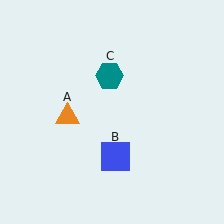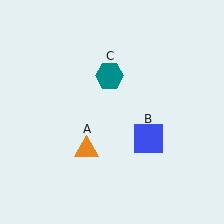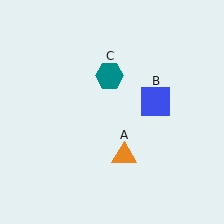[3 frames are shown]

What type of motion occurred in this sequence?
The orange triangle (object A), blue square (object B) rotated counterclockwise around the center of the scene.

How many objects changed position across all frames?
2 objects changed position: orange triangle (object A), blue square (object B).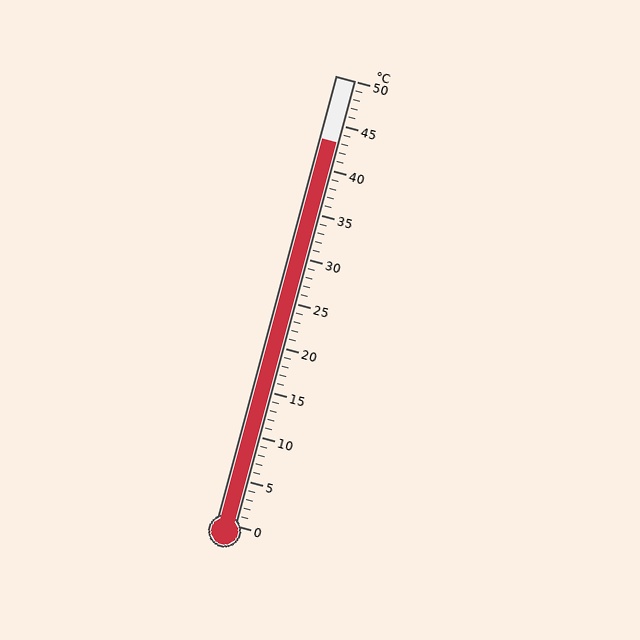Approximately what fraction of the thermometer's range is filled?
The thermometer is filled to approximately 85% of its range.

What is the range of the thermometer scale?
The thermometer scale ranges from 0°C to 50°C.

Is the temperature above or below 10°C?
The temperature is above 10°C.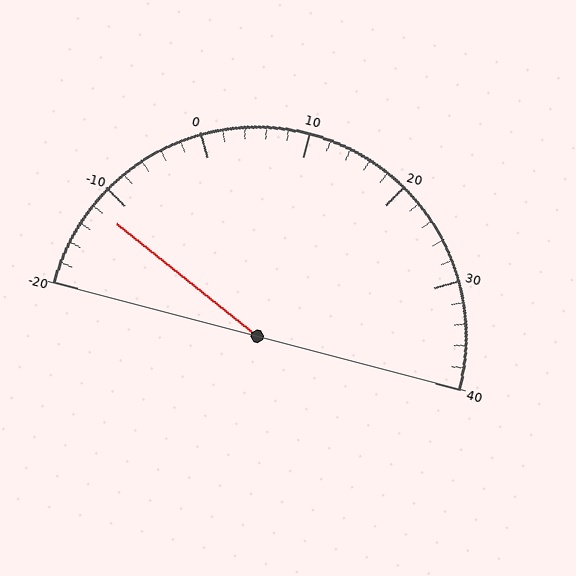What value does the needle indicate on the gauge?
The needle indicates approximately -12.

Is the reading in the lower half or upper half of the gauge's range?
The reading is in the lower half of the range (-20 to 40).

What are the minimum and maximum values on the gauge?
The gauge ranges from -20 to 40.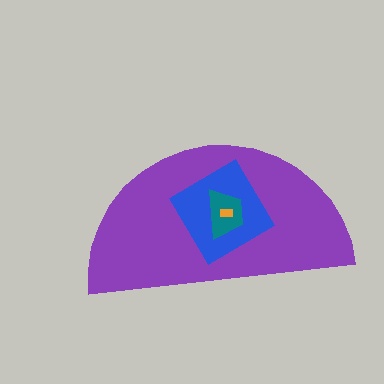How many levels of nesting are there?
4.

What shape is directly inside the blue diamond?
The teal trapezoid.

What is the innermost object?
The orange rectangle.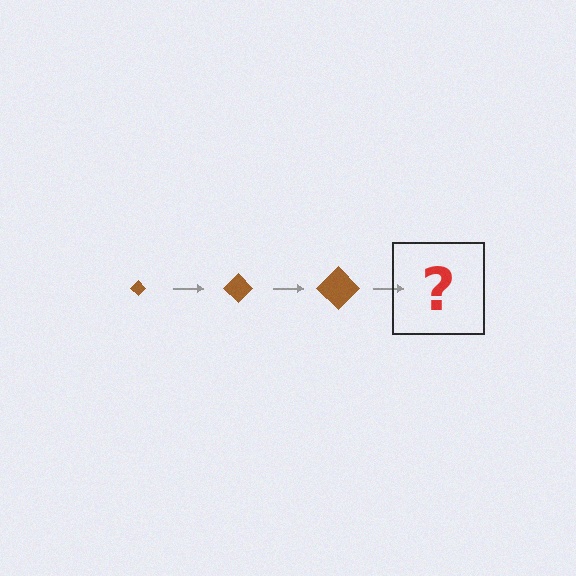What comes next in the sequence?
The next element should be a brown diamond, larger than the previous one.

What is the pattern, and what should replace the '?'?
The pattern is that the diamond gets progressively larger each step. The '?' should be a brown diamond, larger than the previous one.